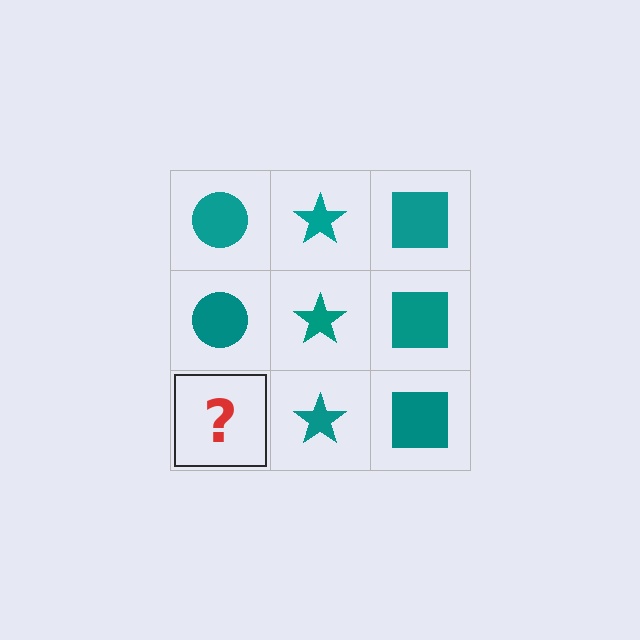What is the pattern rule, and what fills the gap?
The rule is that each column has a consistent shape. The gap should be filled with a teal circle.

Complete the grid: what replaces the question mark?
The question mark should be replaced with a teal circle.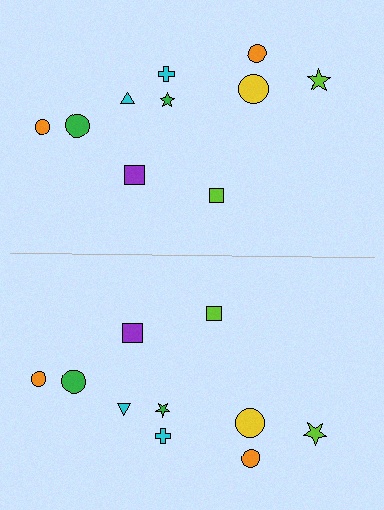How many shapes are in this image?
There are 20 shapes in this image.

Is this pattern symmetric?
Yes, this pattern has bilateral (reflection) symmetry.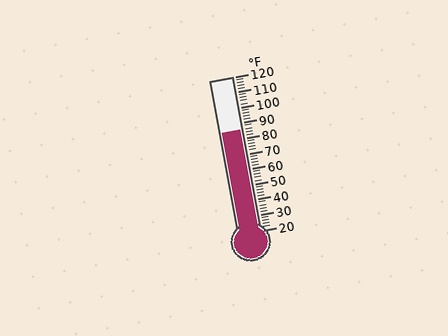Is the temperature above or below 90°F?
The temperature is below 90°F.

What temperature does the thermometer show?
The thermometer shows approximately 86°F.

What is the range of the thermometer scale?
The thermometer scale ranges from 20°F to 120°F.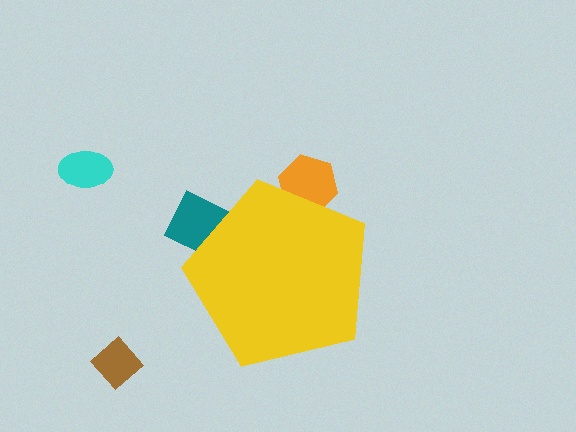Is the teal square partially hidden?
Yes, the teal square is partially hidden behind the yellow pentagon.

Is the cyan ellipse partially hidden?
No, the cyan ellipse is fully visible.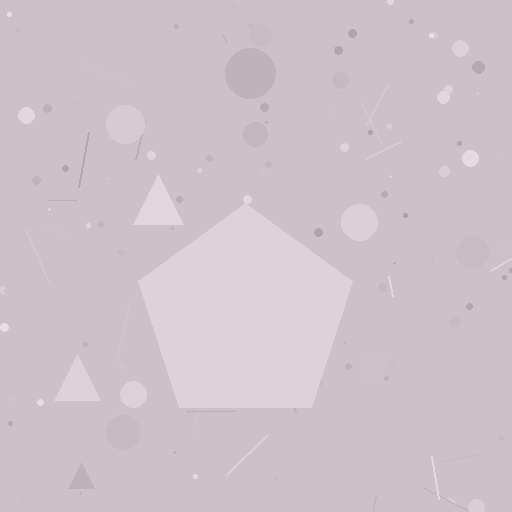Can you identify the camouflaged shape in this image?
The camouflaged shape is a pentagon.